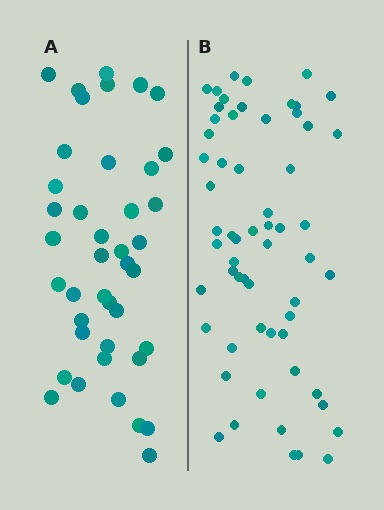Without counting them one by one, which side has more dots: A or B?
Region B (the right region) has more dots.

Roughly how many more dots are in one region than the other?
Region B has approximately 20 more dots than region A.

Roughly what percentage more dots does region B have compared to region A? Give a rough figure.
About 45% more.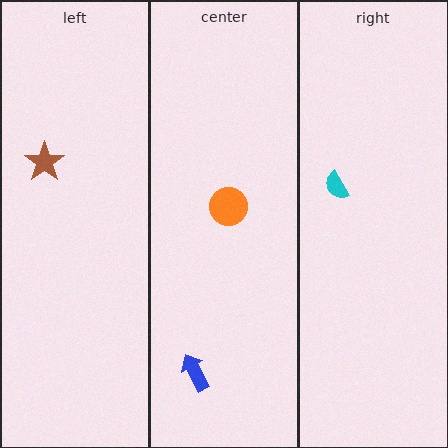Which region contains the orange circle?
The center region.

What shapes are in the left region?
The brown star.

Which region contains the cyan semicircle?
The right region.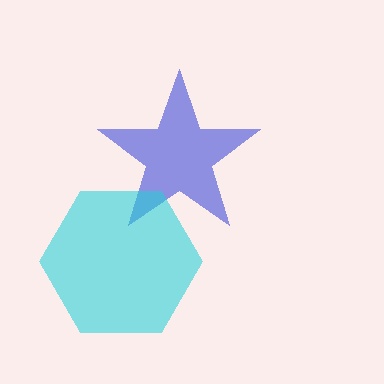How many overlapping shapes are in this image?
There are 2 overlapping shapes in the image.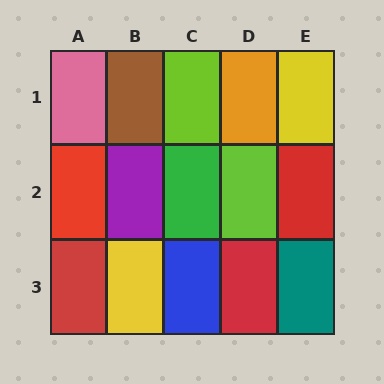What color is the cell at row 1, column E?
Yellow.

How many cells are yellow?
2 cells are yellow.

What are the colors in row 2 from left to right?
Red, purple, green, lime, red.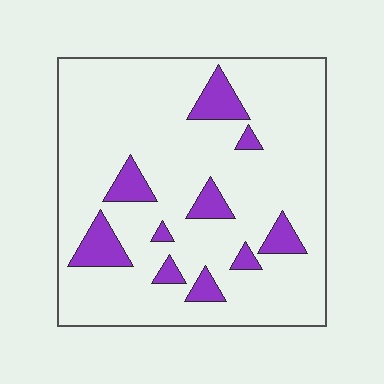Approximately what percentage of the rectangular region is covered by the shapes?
Approximately 15%.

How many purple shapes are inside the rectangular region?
10.